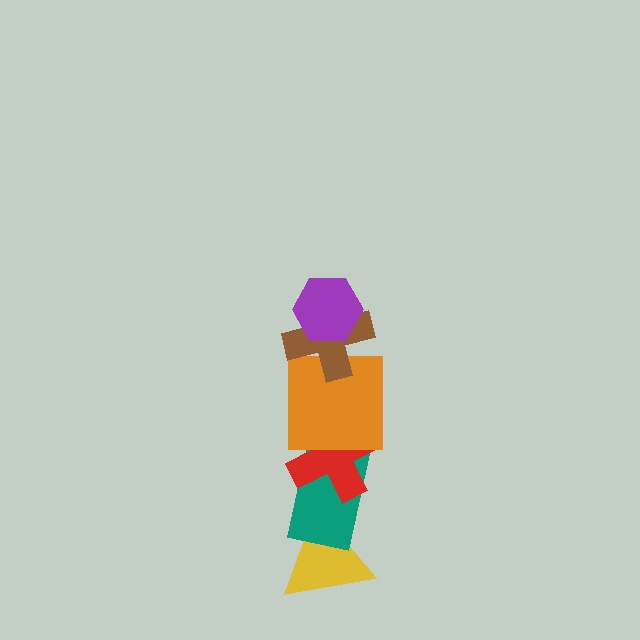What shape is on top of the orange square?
The brown cross is on top of the orange square.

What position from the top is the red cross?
The red cross is 4th from the top.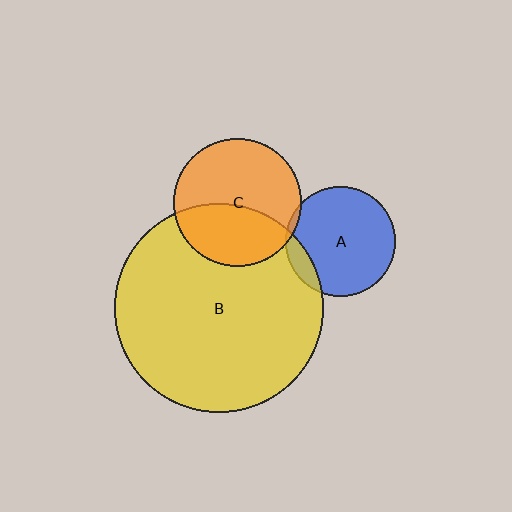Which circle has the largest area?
Circle B (yellow).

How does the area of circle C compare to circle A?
Approximately 1.3 times.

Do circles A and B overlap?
Yes.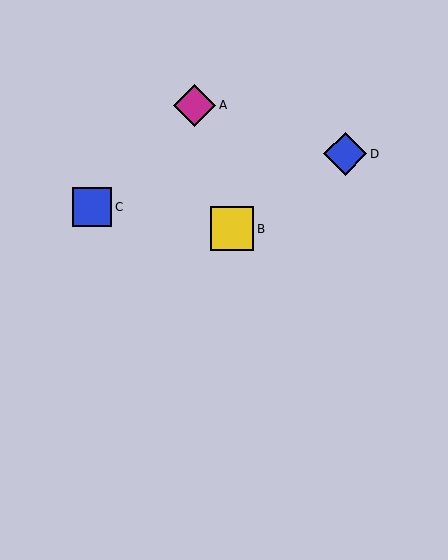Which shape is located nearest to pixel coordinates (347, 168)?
The blue diamond (labeled D) at (345, 154) is nearest to that location.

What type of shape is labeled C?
Shape C is a blue square.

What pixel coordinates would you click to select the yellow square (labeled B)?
Click at (232, 229) to select the yellow square B.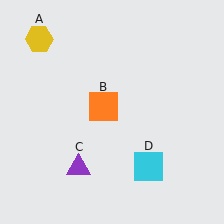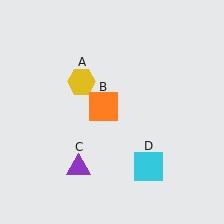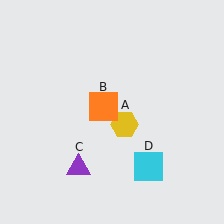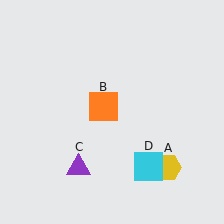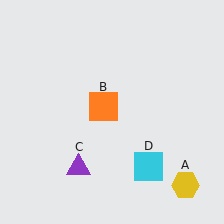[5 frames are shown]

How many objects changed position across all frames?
1 object changed position: yellow hexagon (object A).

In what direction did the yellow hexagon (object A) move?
The yellow hexagon (object A) moved down and to the right.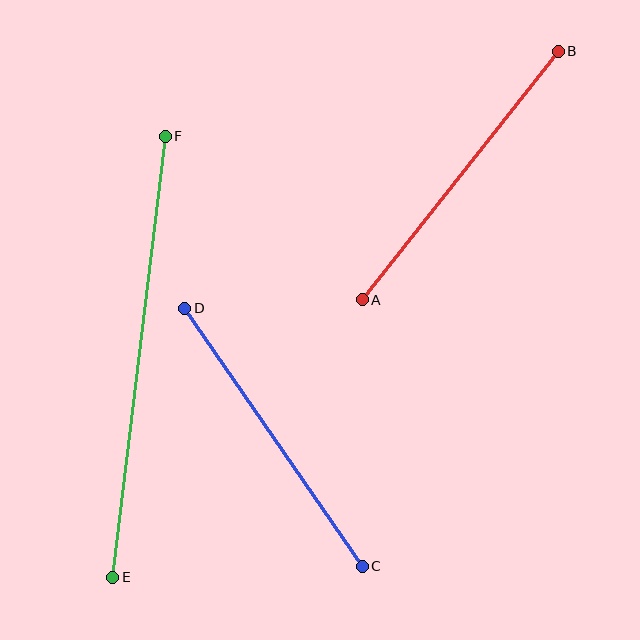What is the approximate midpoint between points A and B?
The midpoint is at approximately (460, 175) pixels.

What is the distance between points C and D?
The distance is approximately 313 pixels.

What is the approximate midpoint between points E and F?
The midpoint is at approximately (139, 357) pixels.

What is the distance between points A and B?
The distance is approximately 316 pixels.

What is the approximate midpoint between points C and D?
The midpoint is at approximately (274, 437) pixels.